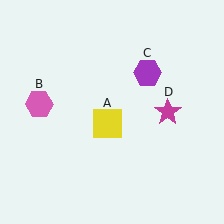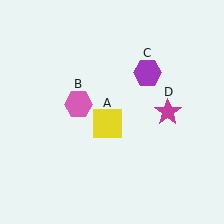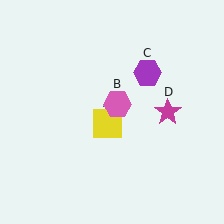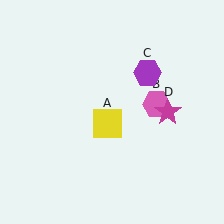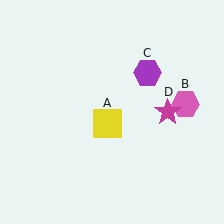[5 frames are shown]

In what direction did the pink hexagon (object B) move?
The pink hexagon (object B) moved right.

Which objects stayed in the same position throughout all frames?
Yellow square (object A) and purple hexagon (object C) and magenta star (object D) remained stationary.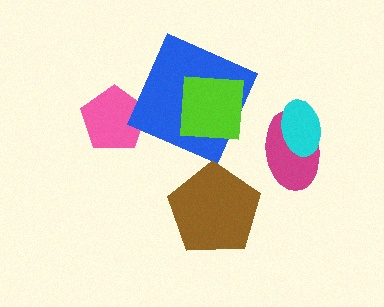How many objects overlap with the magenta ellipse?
1 object overlaps with the magenta ellipse.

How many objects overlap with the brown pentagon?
0 objects overlap with the brown pentagon.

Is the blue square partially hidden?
Yes, it is partially covered by another shape.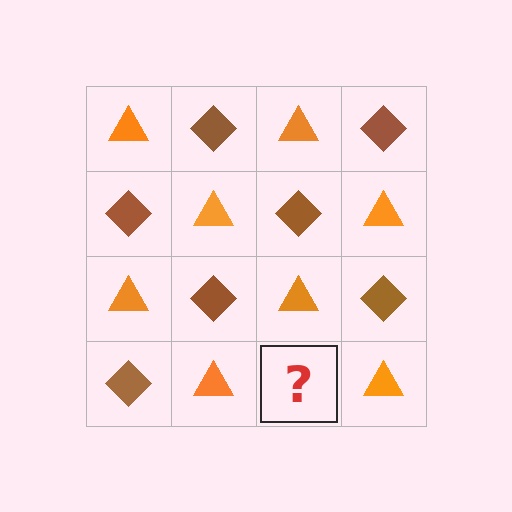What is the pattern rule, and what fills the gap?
The rule is that it alternates orange triangle and brown diamond in a checkerboard pattern. The gap should be filled with a brown diamond.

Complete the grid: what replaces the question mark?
The question mark should be replaced with a brown diamond.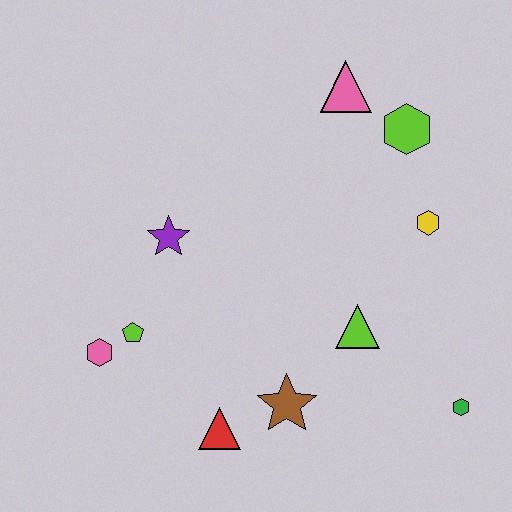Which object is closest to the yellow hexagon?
The lime hexagon is closest to the yellow hexagon.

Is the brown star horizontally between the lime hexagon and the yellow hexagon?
No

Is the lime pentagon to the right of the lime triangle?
No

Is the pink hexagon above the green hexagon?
Yes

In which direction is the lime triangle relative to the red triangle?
The lime triangle is to the right of the red triangle.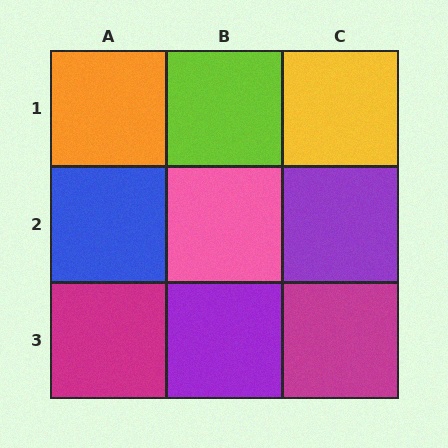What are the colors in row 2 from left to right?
Blue, pink, purple.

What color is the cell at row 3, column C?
Magenta.